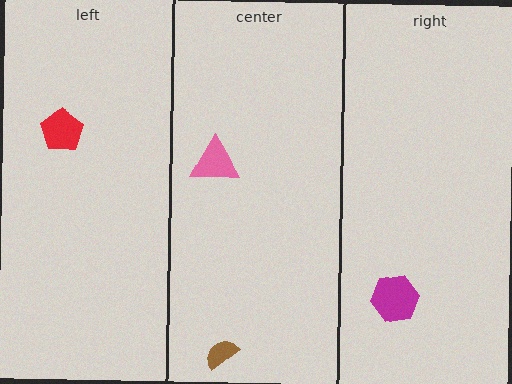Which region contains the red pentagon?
The left region.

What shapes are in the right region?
The magenta hexagon.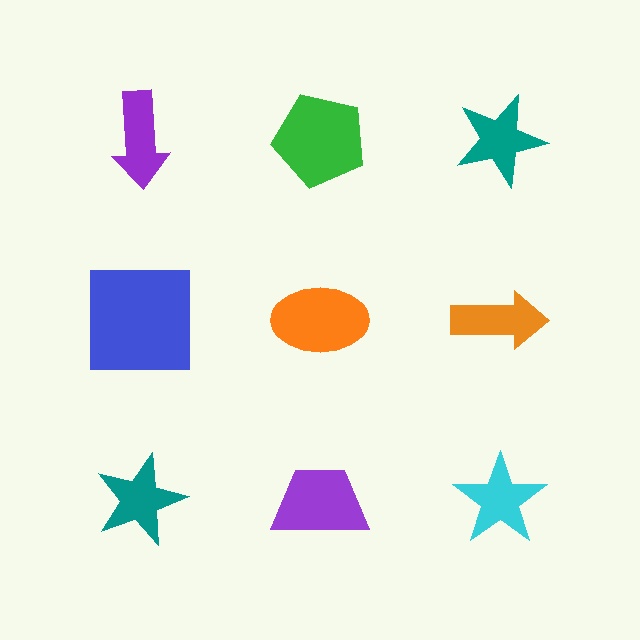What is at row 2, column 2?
An orange ellipse.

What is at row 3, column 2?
A purple trapezoid.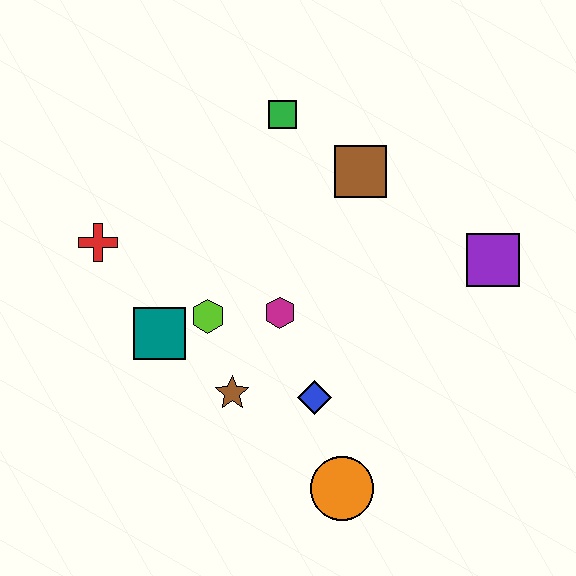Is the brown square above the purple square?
Yes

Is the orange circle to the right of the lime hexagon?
Yes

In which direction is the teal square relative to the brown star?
The teal square is to the left of the brown star.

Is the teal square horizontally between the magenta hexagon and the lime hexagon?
No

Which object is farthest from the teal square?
The purple square is farthest from the teal square.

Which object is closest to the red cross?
The teal square is closest to the red cross.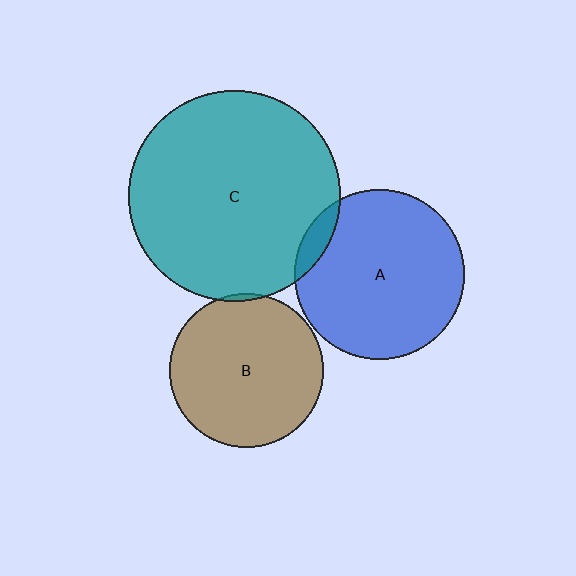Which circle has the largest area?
Circle C (teal).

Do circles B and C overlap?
Yes.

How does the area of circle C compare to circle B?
Approximately 1.9 times.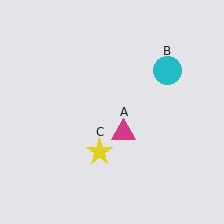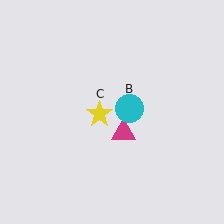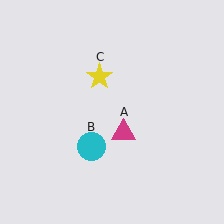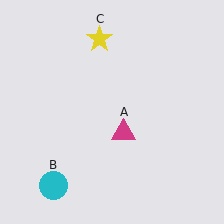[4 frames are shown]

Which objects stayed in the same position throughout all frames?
Magenta triangle (object A) remained stationary.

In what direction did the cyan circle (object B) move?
The cyan circle (object B) moved down and to the left.